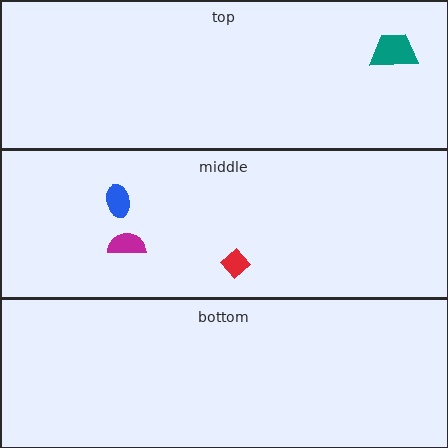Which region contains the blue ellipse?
The middle region.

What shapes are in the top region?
The teal trapezoid.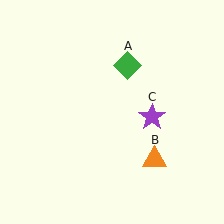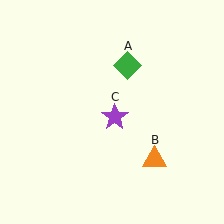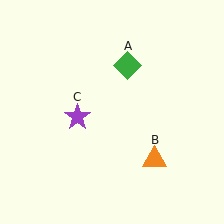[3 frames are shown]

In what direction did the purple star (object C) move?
The purple star (object C) moved left.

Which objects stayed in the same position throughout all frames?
Green diamond (object A) and orange triangle (object B) remained stationary.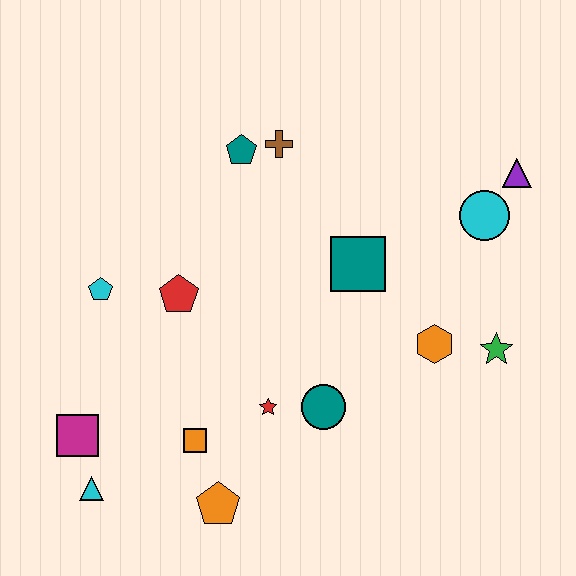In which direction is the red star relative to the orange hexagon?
The red star is to the left of the orange hexagon.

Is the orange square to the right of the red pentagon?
Yes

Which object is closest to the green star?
The orange hexagon is closest to the green star.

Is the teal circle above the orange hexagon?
No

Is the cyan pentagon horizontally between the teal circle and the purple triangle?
No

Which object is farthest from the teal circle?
The purple triangle is farthest from the teal circle.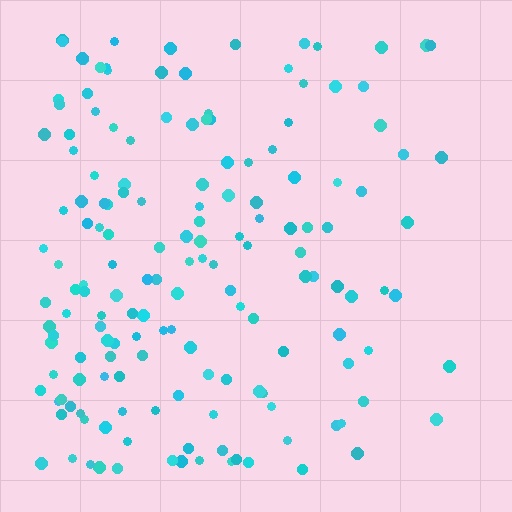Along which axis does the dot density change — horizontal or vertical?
Horizontal.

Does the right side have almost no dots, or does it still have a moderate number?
Still a moderate number, just noticeably fewer than the left.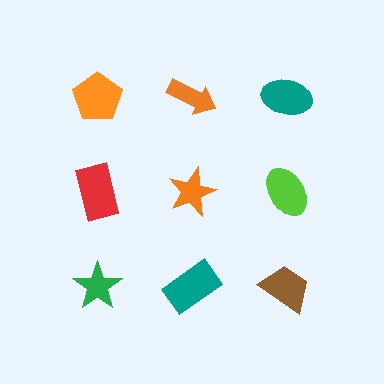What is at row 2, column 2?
An orange star.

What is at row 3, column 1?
A green star.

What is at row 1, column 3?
A teal ellipse.